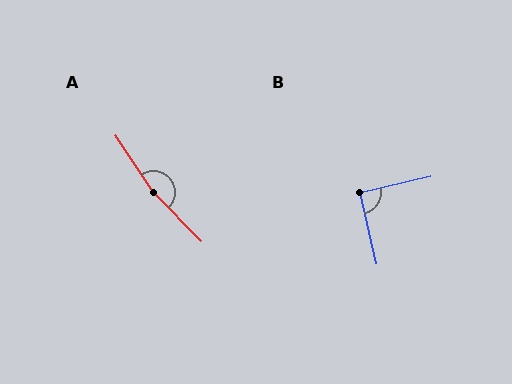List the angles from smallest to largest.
B (90°), A (169°).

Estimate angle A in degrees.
Approximately 169 degrees.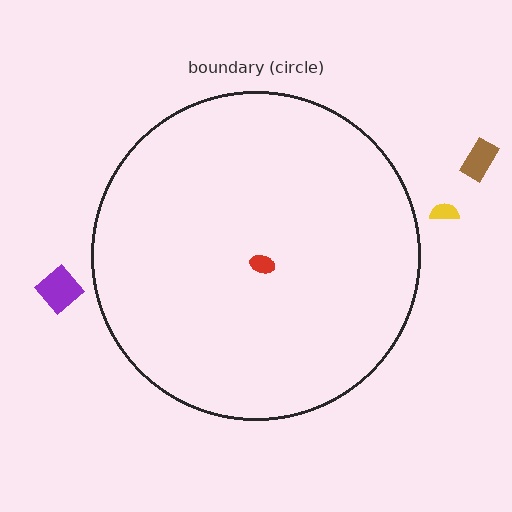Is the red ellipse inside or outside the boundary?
Inside.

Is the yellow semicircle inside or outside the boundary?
Outside.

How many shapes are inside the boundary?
1 inside, 3 outside.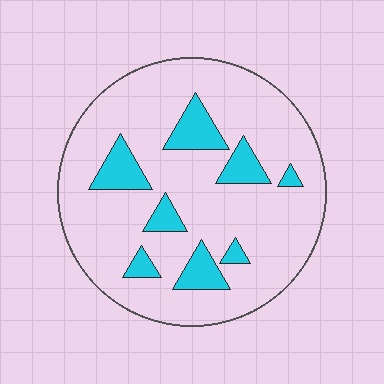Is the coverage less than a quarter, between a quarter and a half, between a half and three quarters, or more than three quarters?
Less than a quarter.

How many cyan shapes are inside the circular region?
8.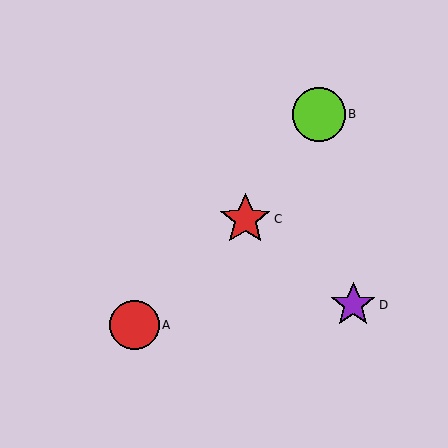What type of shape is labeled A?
Shape A is a red circle.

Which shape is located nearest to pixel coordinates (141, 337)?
The red circle (labeled A) at (134, 325) is nearest to that location.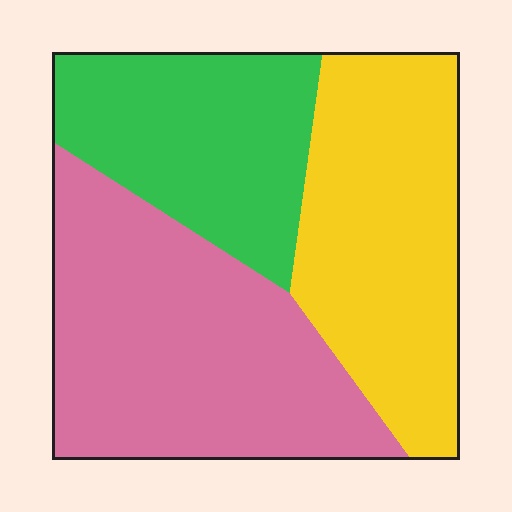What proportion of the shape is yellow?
Yellow covers 33% of the shape.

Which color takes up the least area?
Green, at roughly 25%.